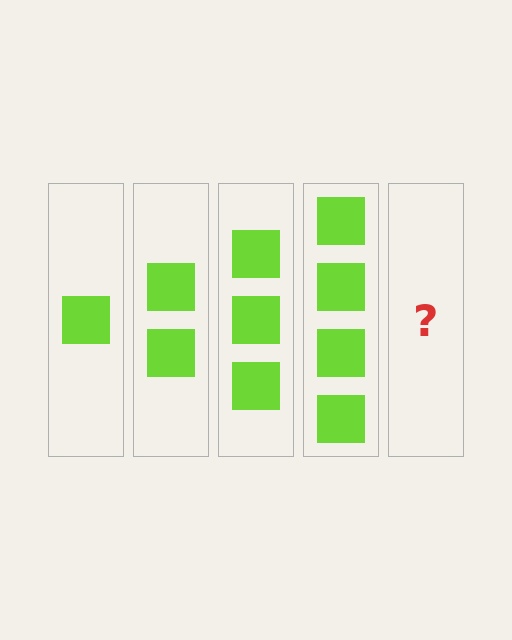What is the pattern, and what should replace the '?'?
The pattern is that each step adds one more square. The '?' should be 5 squares.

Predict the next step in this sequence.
The next step is 5 squares.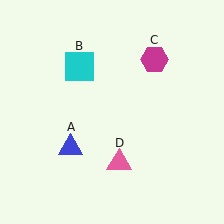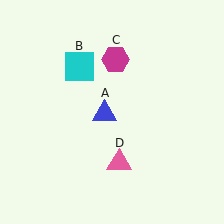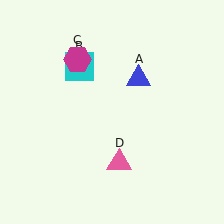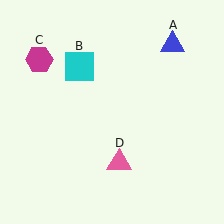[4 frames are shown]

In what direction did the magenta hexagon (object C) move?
The magenta hexagon (object C) moved left.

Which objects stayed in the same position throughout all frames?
Cyan square (object B) and pink triangle (object D) remained stationary.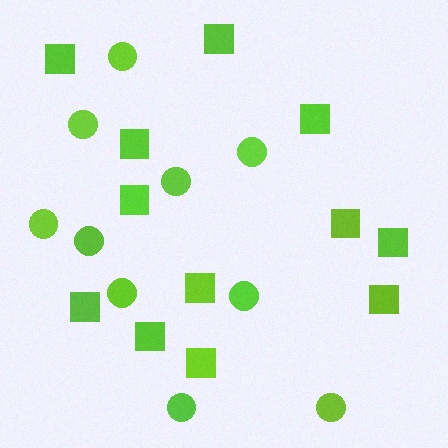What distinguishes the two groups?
There are 2 groups: one group of circles (10) and one group of squares (12).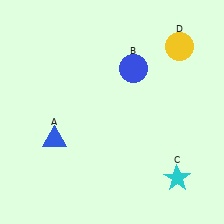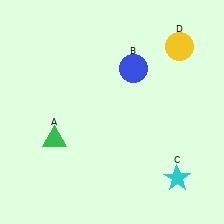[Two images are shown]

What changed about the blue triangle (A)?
In Image 1, A is blue. In Image 2, it changed to green.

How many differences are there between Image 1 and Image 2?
There is 1 difference between the two images.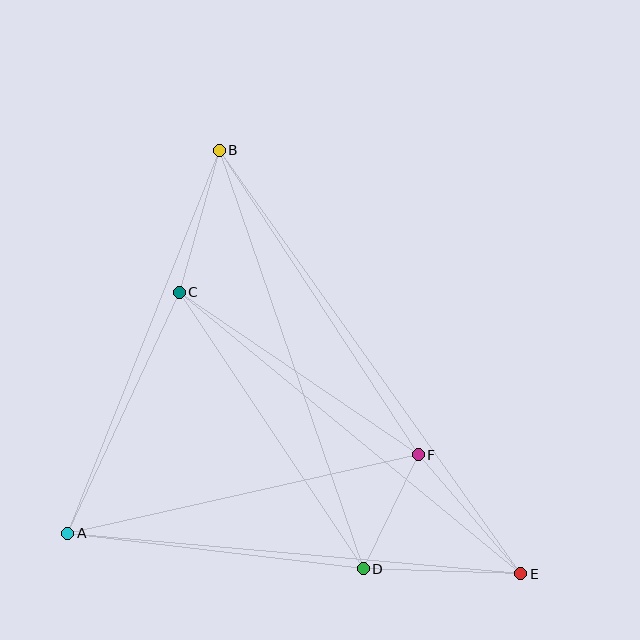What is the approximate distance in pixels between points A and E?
The distance between A and E is approximately 455 pixels.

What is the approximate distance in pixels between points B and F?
The distance between B and F is approximately 364 pixels.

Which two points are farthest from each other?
Points B and E are farthest from each other.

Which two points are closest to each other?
Points D and F are closest to each other.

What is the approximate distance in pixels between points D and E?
The distance between D and E is approximately 157 pixels.